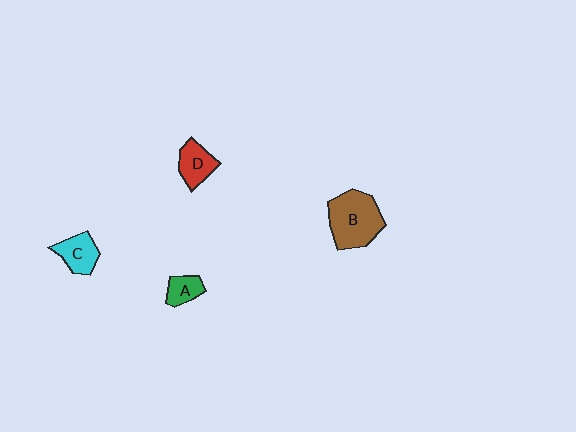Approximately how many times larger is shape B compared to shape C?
Approximately 1.9 times.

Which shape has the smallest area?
Shape A (green).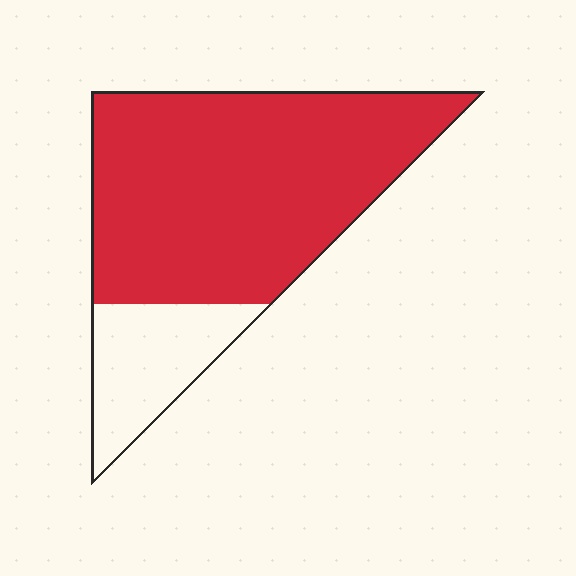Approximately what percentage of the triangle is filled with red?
Approximately 80%.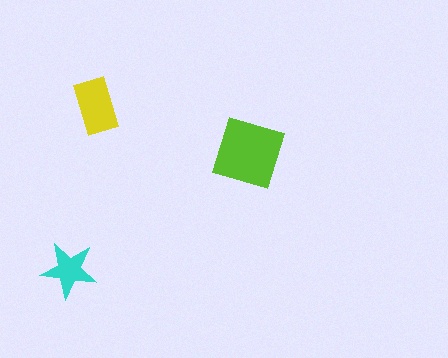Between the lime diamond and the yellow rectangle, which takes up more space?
The lime diamond.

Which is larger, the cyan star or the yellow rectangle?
The yellow rectangle.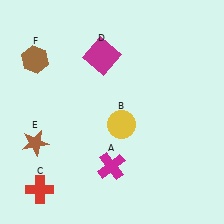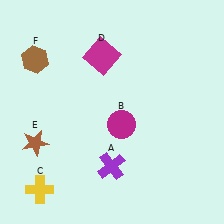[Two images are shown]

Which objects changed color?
A changed from magenta to purple. B changed from yellow to magenta. C changed from red to yellow.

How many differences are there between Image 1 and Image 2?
There are 3 differences between the two images.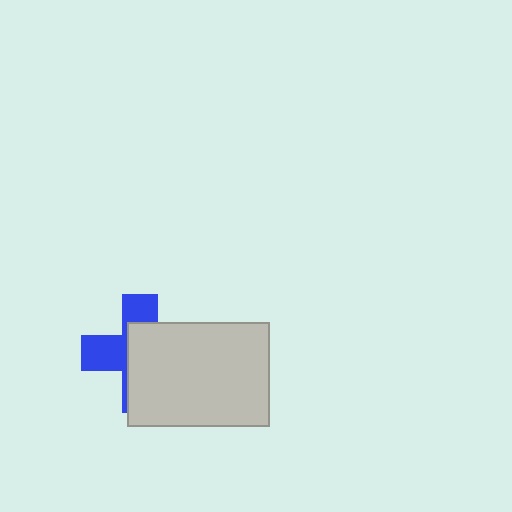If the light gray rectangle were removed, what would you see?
You would see the complete blue cross.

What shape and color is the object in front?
The object in front is a light gray rectangle.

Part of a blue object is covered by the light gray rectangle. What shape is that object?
It is a cross.